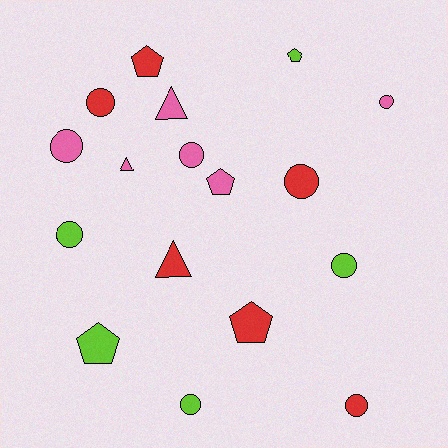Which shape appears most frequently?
Circle, with 9 objects.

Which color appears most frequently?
Pink, with 6 objects.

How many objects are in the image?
There are 17 objects.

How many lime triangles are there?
There are no lime triangles.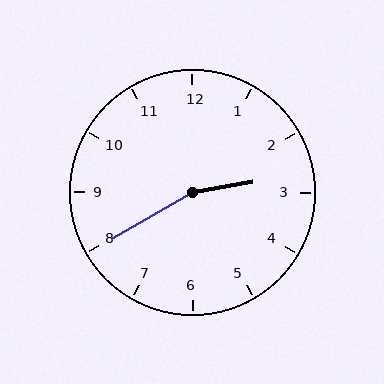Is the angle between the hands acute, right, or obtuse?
It is obtuse.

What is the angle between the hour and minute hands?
Approximately 160 degrees.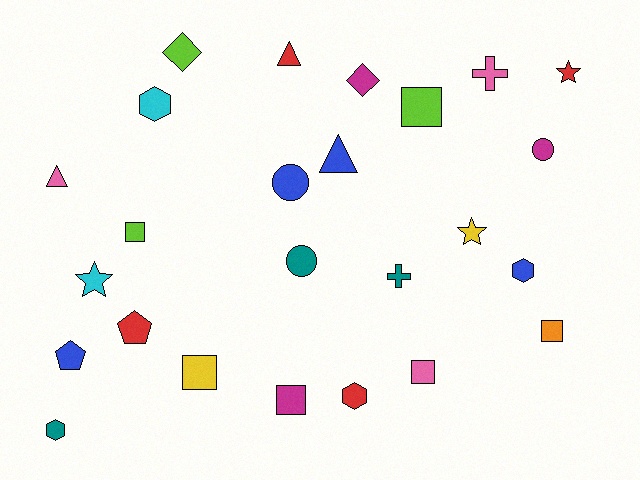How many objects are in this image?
There are 25 objects.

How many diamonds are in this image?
There are 2 diamonds.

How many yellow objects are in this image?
There are 2 yellow objects.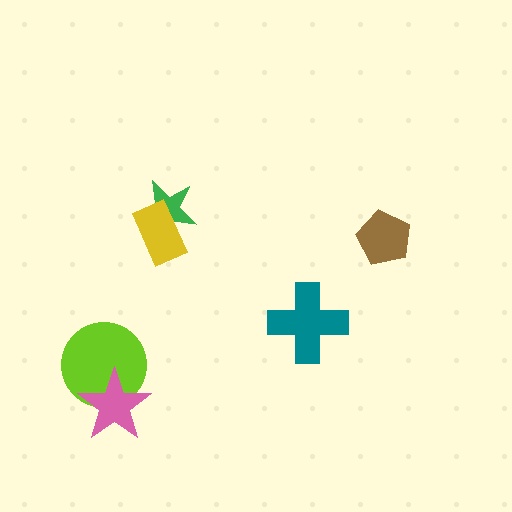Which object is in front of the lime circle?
The pink star is in front of the lime circle.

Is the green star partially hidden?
Yes, it is partially covered by another shape.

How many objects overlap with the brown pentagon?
0 objects overlap with the brown pentagon.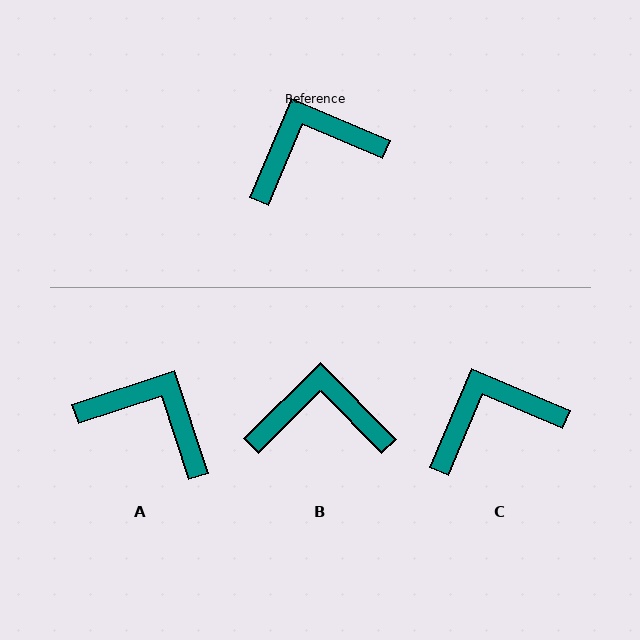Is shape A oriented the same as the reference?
No, it is off by about 49 degrees.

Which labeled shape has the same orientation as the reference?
C.